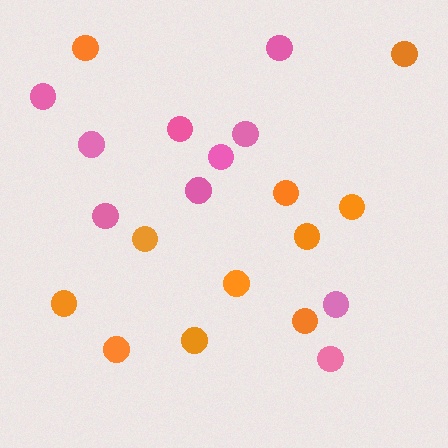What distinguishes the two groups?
There are 2 groups: one group of pink circles (10) and one group of orange circles (11).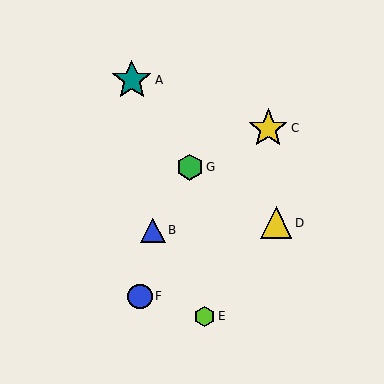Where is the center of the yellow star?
The center of the yellow star is at (268, 128).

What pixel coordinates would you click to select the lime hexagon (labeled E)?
Click at (205, 316) to select the lime hexagon E.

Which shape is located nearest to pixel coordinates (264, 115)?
The yellow star (labeled C) at (268, 128) is nearest to that location.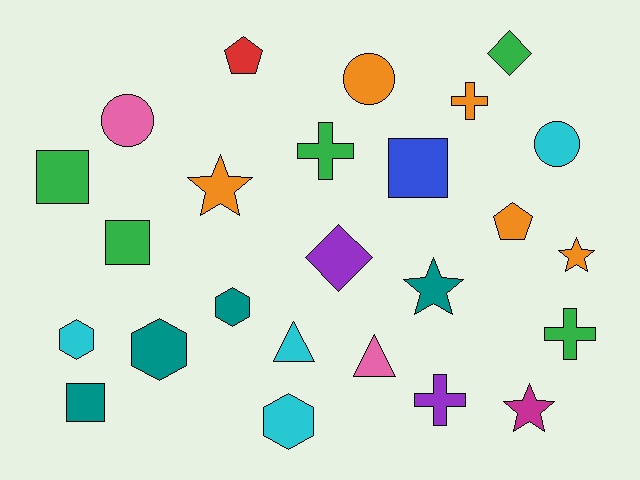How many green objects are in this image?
There are 5 green objects.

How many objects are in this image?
There are 25 objects.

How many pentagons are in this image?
There are 2 pentagons.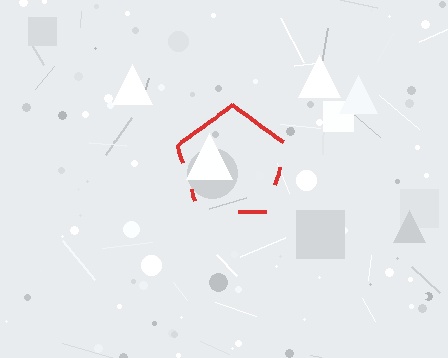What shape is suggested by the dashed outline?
The dashed outline suggests a pentagon.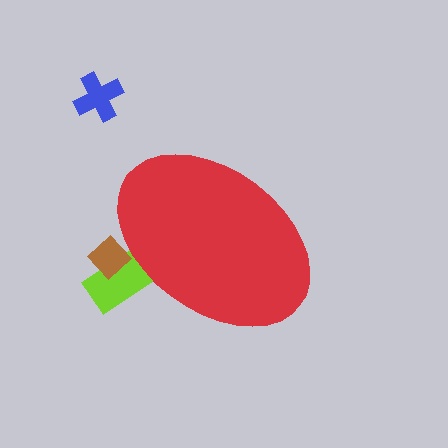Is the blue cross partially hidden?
No, the blue cross is fully visible.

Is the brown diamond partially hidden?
Yes, the brown diamond is partially hidden behind the red ellipse.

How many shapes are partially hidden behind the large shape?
2 shapes are partially hidden.